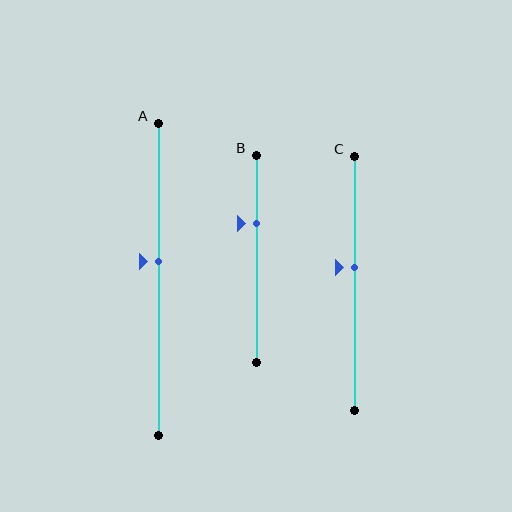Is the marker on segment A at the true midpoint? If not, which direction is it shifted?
No, the marker on segment A is shifted upward by about 6% of the segment length.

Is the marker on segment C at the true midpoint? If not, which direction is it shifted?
No, the marker on segment C is shifted upward by about 6% of the segment length.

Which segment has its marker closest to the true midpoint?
Segment A has its marker closest to the true midpoint.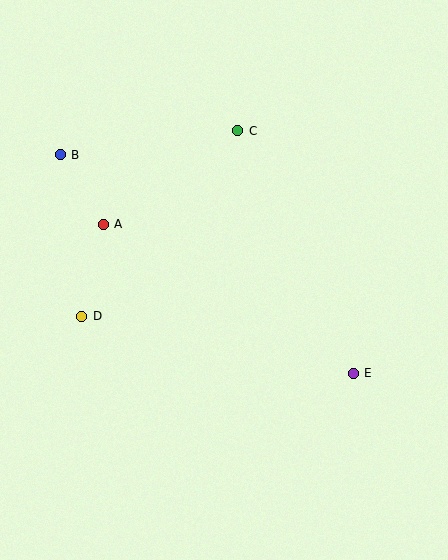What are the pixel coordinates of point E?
Point E is at (353, 373).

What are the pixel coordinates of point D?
Point D is at (82, 316).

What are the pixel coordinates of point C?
Point C is at (238, 131).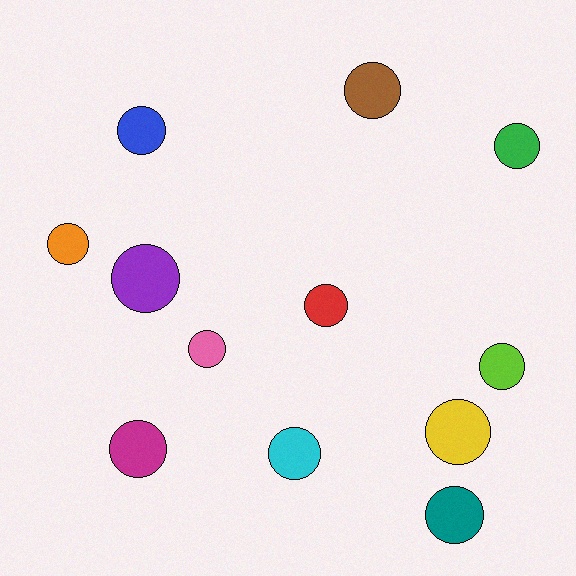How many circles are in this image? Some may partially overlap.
There are 12 circles.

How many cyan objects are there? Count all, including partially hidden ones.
There is 1 cyan object.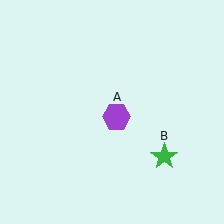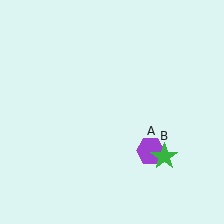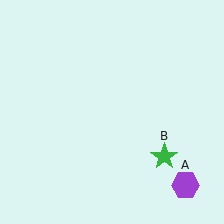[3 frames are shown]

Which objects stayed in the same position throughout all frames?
Green star (object B) remained stationary.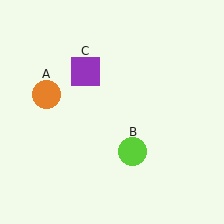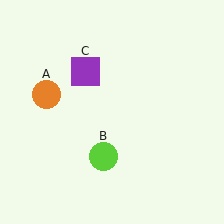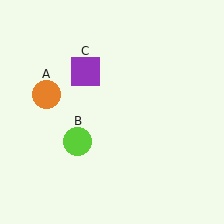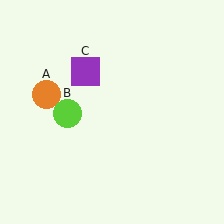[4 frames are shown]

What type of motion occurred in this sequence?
The lime circle (object B) rotated clockwise around the center of the scene.